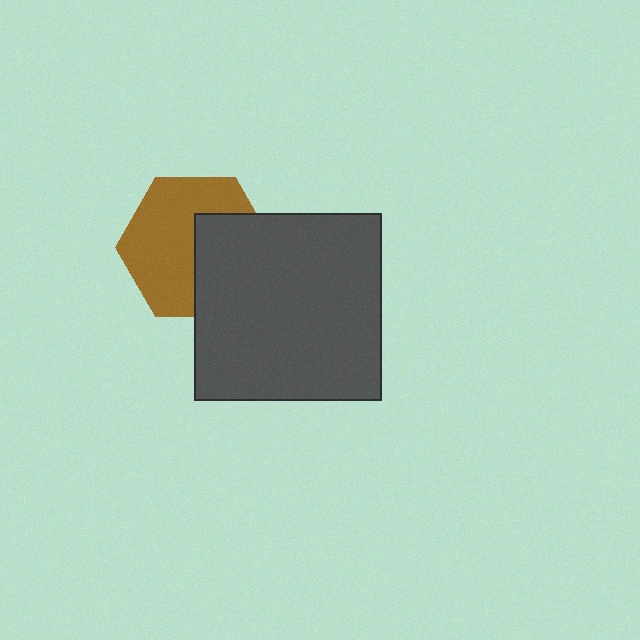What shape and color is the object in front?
The object in front is a dark gray square.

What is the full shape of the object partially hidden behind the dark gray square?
The partially hidden object is a brown hexagon.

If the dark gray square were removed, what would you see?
You would see the complete brown hexagon.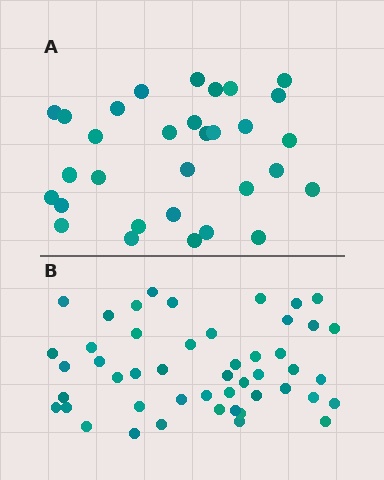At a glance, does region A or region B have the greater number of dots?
Region B (the bottom region) has more dots.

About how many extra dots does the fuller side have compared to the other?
Region B has approximately 15 more dots than region A.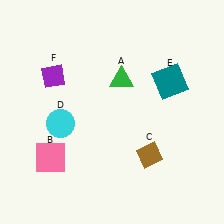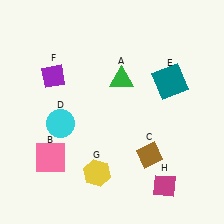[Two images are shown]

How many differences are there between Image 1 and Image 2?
There are 2 differences between the two images.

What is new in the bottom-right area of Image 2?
A magenta diamond (H) was added in the bottom-right area of Image 2.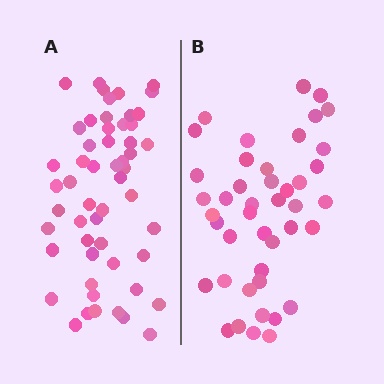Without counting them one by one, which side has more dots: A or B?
Region A (the left region) has more dots.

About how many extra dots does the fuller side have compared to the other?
Region A has roughly 12 or so more dots than region B.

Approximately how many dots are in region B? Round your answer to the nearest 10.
About 40 dots. (The exact count is 43, which rounds to 40.)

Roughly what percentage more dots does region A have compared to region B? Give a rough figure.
About 25% more.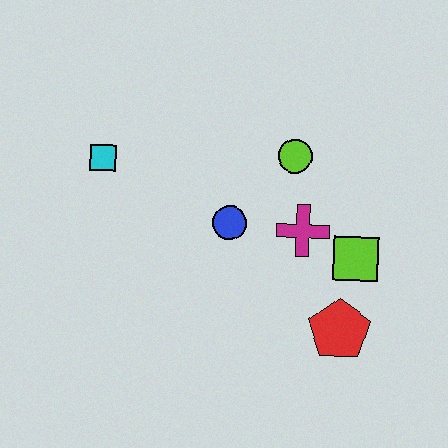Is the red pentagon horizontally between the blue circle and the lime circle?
No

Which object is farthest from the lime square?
The cyan square is farthest from the lime square.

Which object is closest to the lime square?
The magenta cross is closest to the lime square.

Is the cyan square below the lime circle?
Yes